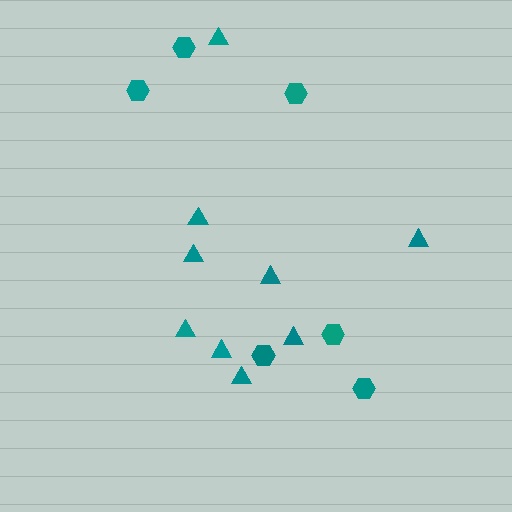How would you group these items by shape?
There are 2 groups: one group of hexagons (6) and one group of triangles (9).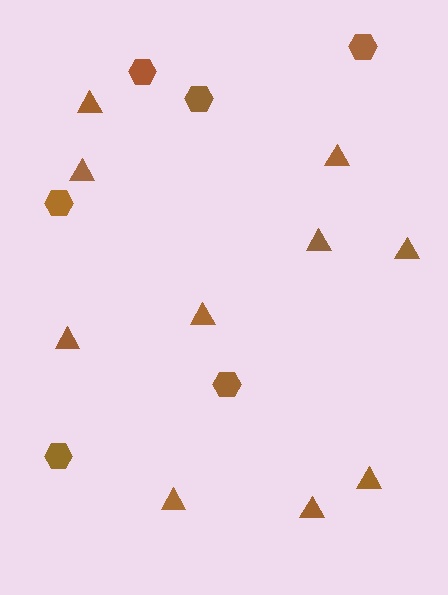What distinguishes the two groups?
There are 2 groups: one group of triangles (10) and one group of hexagons (6).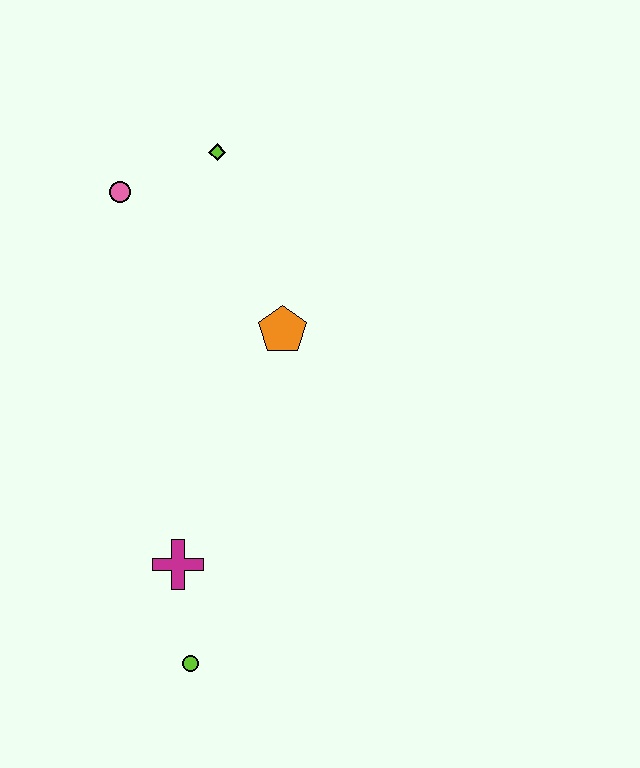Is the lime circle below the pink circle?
Yes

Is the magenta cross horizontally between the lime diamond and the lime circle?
No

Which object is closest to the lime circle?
The magenta cross is closest to the lime circle.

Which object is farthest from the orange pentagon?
The lime circle is farthest from the orange pentagon.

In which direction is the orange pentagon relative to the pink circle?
The orange pentagon is to the right of the pink circle.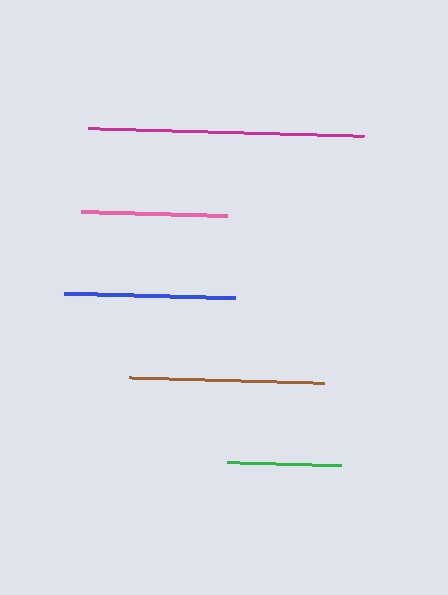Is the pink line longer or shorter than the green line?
The pink line is longer than the green line.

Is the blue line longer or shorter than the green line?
The blue line is longer than the green line.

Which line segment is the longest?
The magenta line is the longest at approximately 276 pixels.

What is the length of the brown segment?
The brown segment is approximately 195 pixels long.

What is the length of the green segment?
The green segment is approximately 114 pixels long.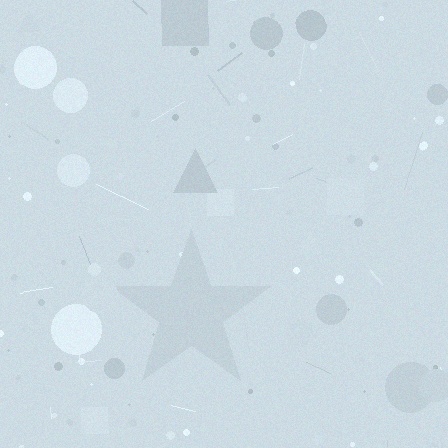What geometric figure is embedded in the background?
A star is embedded in the background.